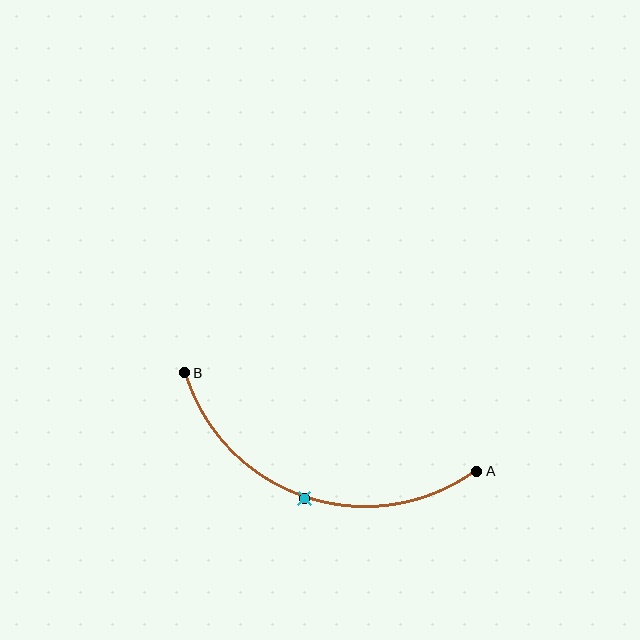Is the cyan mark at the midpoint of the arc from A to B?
Yes. The cyan mark lies on the arc at equal arc-length from both A and B — it is the arc midpoint.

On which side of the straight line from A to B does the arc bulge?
The arc bulges below the straight line connecting A and B.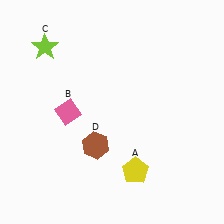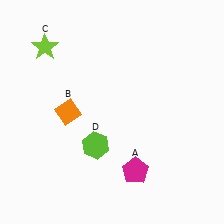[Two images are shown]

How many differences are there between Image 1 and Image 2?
There are 3 differences between the two images.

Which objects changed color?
A changed from yellow to magenta. B changed from pink to orange. D changed from brown to lime.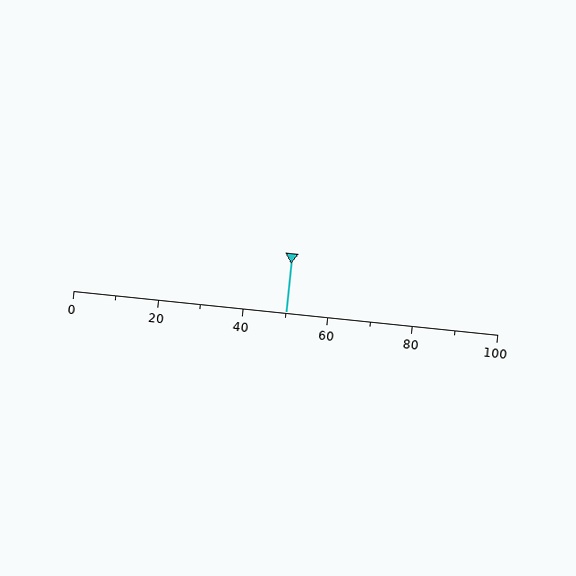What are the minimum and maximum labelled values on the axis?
The axis runs from 0 to 100.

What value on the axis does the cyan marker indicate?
The marker indicates approximately 50.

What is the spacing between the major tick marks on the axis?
The major ticks are spaced 20 apart.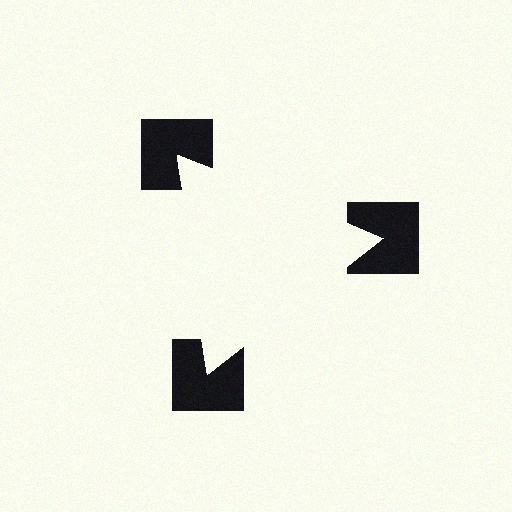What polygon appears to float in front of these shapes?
An illusory triangle — its edges are inferred from the aligned wedge cuts in the notched squares, not physically drawn.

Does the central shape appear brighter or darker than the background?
It typically appears slightly brighter than the background, even though no actual brightness change is drawn.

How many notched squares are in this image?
There are 3 — one at each vertex of the illusory triangle.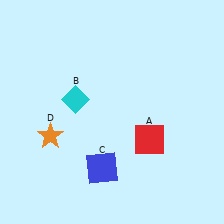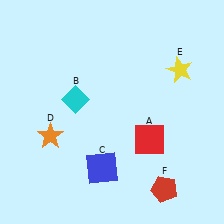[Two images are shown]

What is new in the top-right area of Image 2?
A yellow star (E) was added in the top-right area of Image 2.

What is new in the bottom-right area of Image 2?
A red pentagon (F) was added in the bottom-right area of Image 2.